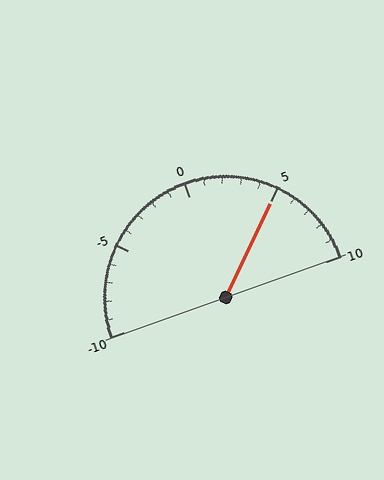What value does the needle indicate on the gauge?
The needle indicates approximately 5.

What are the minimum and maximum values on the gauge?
The gauge ranges from -10 to 10.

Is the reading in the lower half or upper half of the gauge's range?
The reading is in the upper half of the range (-10 to 10).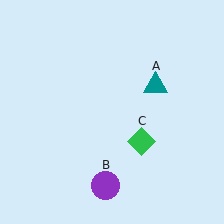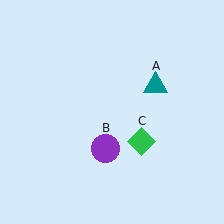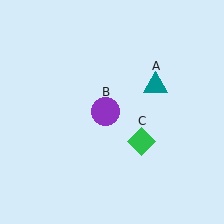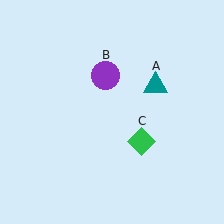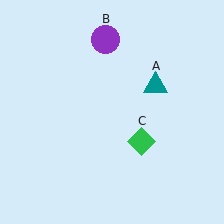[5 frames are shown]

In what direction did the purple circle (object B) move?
The purple circle (object B) moved up.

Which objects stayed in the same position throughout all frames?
Teal triangle (object A) and green diamond (object C) remained stationary.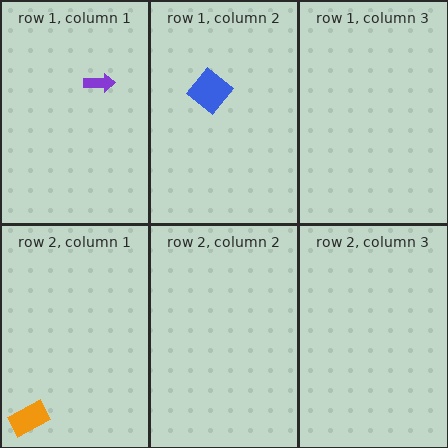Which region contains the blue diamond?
The row 1, column 2 region.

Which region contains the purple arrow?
The row 1, column 1 region.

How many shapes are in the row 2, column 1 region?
1.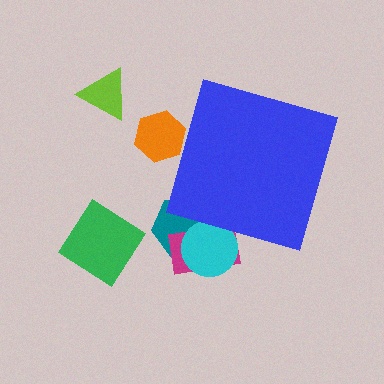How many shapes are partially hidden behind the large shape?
4 shapes are partially hidden.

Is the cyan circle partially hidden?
Yes, the cyan circle is partially hidden behind the blue diamond.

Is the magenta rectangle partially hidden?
Yes, the magenta rectangle is partially hidden behind the blue diamond.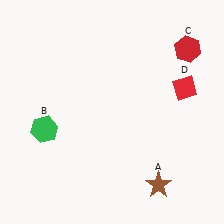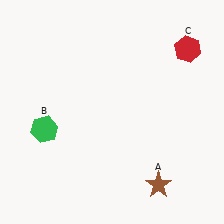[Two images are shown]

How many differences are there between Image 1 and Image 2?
There is 1 difference between the two images.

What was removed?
The red diamond (D) was removed in Image 2.